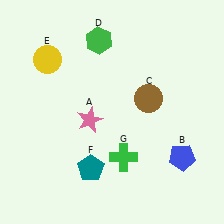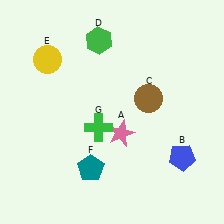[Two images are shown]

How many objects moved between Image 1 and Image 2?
2 objects moved between the two images.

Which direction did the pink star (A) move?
The pink star (A) moved right.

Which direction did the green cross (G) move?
The green cross (G) moved up.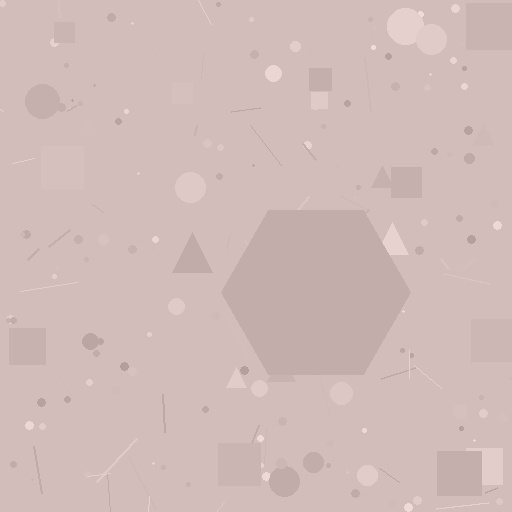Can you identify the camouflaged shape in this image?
The camouflaged shape is a hexagon.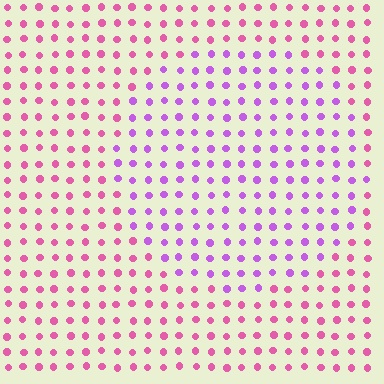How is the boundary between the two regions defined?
The boundary is defined purely by a slight shift in hue (about 40 degrees). Spacing, size, and orientation are identical on both sides.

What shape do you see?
I see a circle.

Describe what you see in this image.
The image is filled with small pink elements in a uniform arrangement. A circle-shaped region is visible where the elements are tinted to a slightly different hue, forming a subtle color boundary.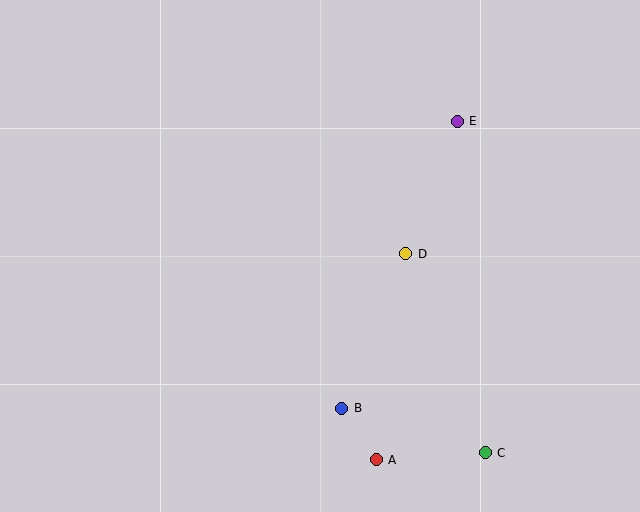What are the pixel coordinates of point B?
Point B is at (342, 408).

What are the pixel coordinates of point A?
Point A is at (376, 460).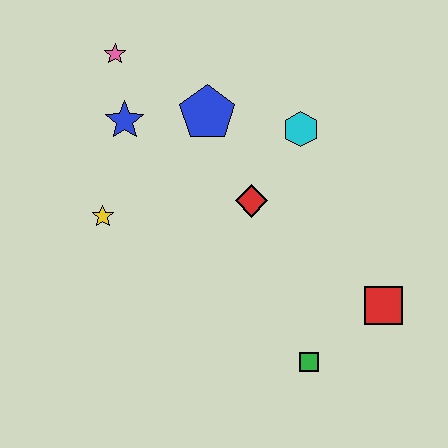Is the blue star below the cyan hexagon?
No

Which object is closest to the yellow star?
The blue star is closest to the yellow star.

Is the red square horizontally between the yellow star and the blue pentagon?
No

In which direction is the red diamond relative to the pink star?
The red diamond is below the pink star.